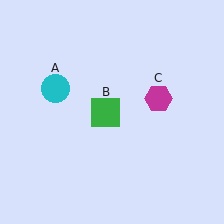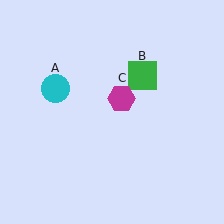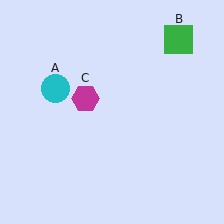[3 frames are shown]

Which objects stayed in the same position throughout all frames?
Cyan circle (object A) remained stationary.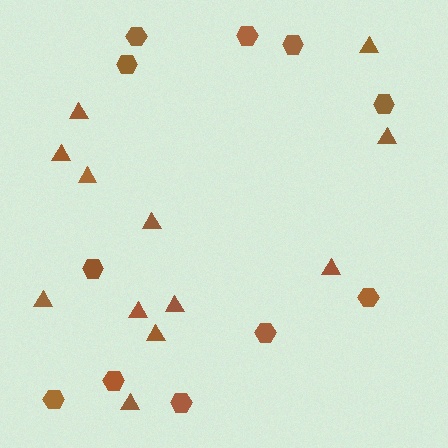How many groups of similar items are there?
There are 2 groups: one group of hexagons (11) and one group of triangles (12).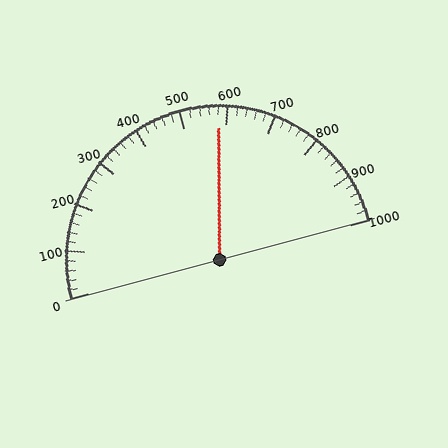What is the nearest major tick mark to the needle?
The nearest major tick mark is 600.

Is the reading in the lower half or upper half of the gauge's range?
The reading is in the upper half of the range (0 to 1000).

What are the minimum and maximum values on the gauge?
The gauge ranges from 0 to 1000.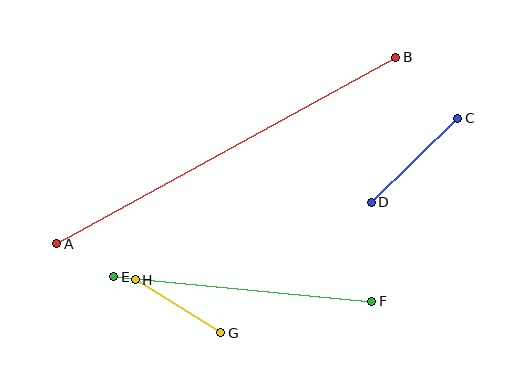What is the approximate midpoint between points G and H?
The midpoint is at approximately (178, 306) pixels.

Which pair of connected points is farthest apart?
Points A and B are farthest apart.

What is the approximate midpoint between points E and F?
The midpoint is at approximately (243, 289) pixels.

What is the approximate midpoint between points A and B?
The midpoint is at approximately (226, 150) pixels.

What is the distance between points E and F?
The distance is approximately 259 pixels.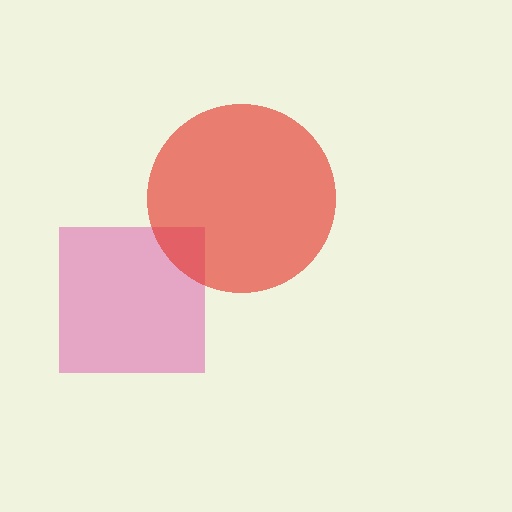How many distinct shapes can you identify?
There are 2 distinct shapes: a magenta square, a red circle.